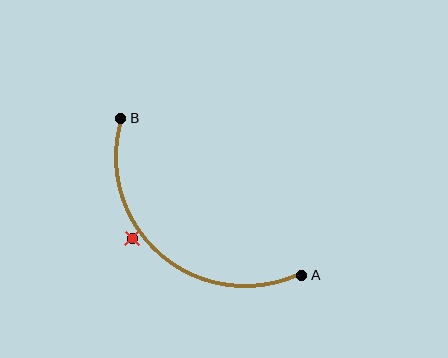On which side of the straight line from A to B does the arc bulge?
The arc bulges below and to the left of the straight line connecting A and B.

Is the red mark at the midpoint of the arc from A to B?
No — the red mark does not lie on the arc at all. It sits slightly outside the curve.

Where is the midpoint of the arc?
The arc midpoint is the point on the curve farthest from the straight line joining A and B. It sits below and to the left of that line.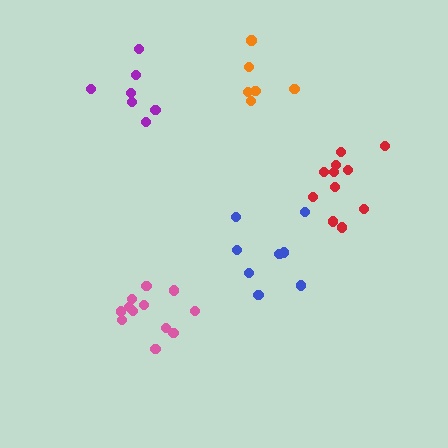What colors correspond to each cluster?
The clusters are colored: purple, red, blue, pink, orange.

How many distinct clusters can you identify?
There are 5 distinct clusters.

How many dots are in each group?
Group 1: 7 dots, Group 2: 11 dots, Group 3: 8 dots, Group 4: 12 dots, Group 5: 6 dots (44 total).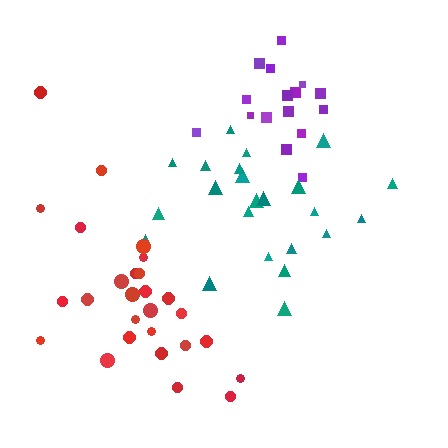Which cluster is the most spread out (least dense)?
Teal.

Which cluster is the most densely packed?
Purple.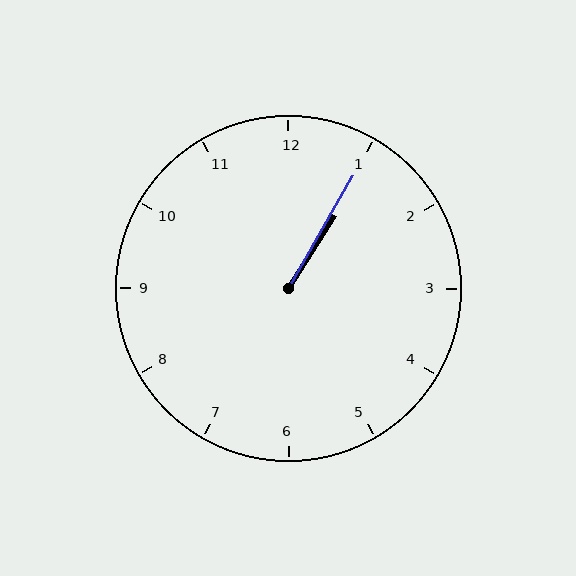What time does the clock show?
1:05.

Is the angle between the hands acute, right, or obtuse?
It is acute.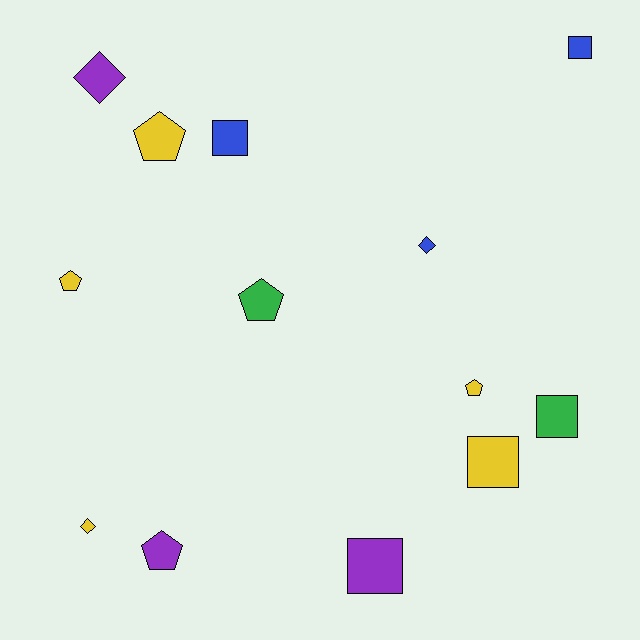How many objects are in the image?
There are 13 objects.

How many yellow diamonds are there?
There is 1 yellow diamond.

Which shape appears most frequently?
Square, with 5 objects.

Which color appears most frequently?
Yellow, with 5 objects.